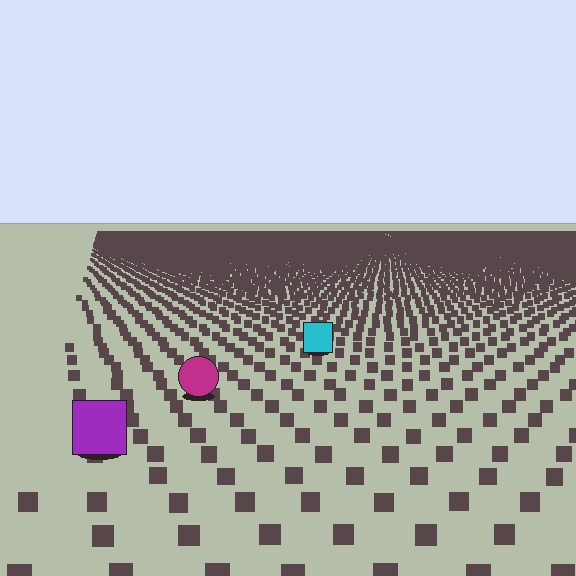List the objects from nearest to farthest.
From nearest to farthest: the purple square, the magenta circle, the cyan square.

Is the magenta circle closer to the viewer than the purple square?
No. The purple square is closer — you can tell from the texture gradient: the ground texture is coarser near it.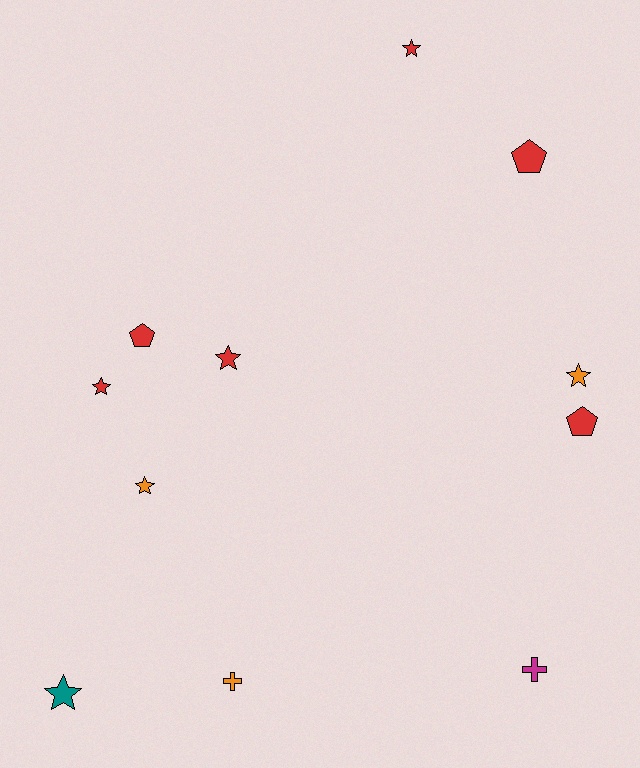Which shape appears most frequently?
Star, with 6 objects.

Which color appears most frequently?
Red, with 6 objects.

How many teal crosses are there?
There are no teal crosses.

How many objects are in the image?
There are 11 objects.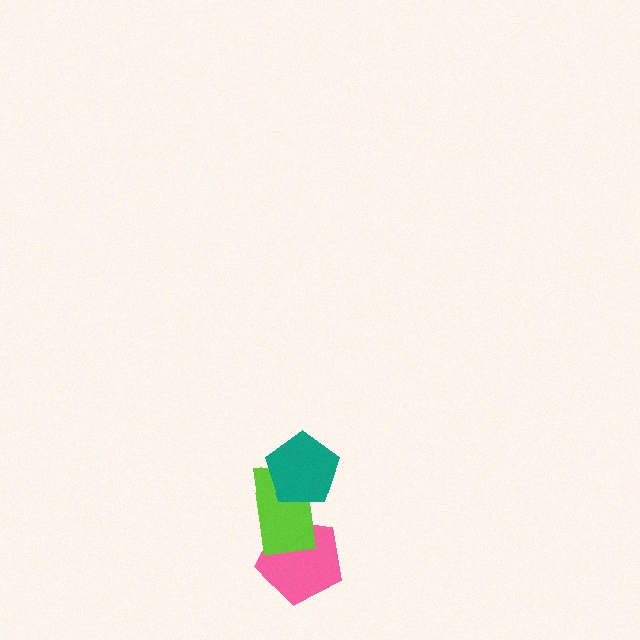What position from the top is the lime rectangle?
The lime rectangle is 2nd from the top.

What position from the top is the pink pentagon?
The pink pentagon is 3rd from the top.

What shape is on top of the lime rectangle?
The teal pentagon is on top of the lime rectangle.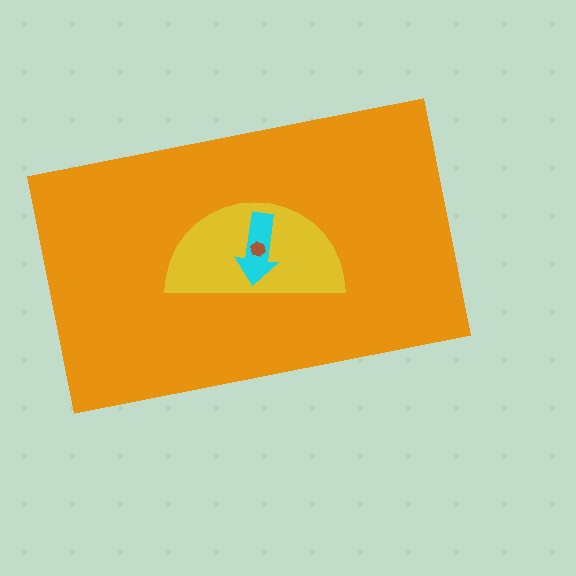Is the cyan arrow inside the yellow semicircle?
Yes.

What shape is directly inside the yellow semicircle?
The cyan arrow.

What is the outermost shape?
The orange rectangle.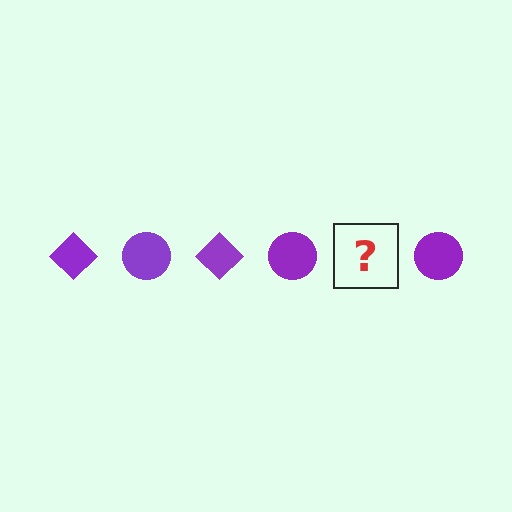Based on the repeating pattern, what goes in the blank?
The blank should be a purple diamond.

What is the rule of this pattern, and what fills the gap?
The rule is that the pattern cycles through diamond, circle shapes in purple. The gap should be filled with a purple diamond.